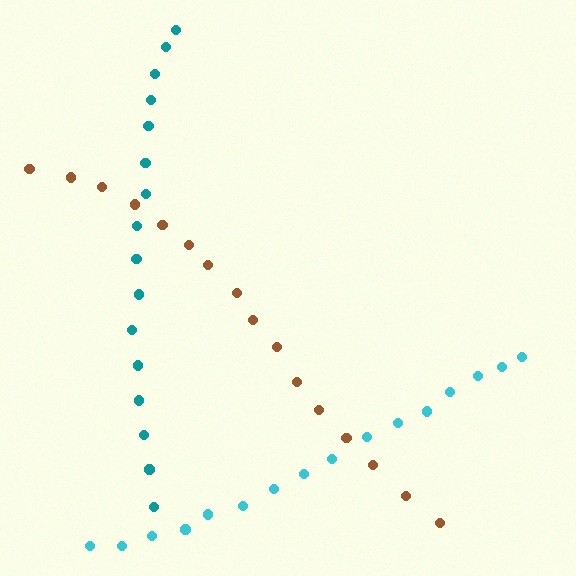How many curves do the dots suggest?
There are 3 distinct paths.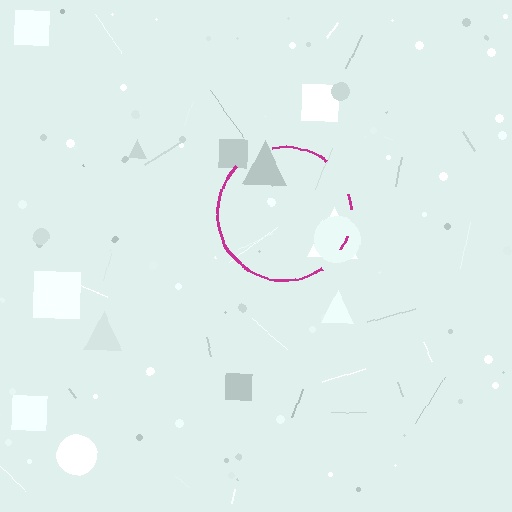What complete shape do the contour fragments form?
The contour fragments form a circle.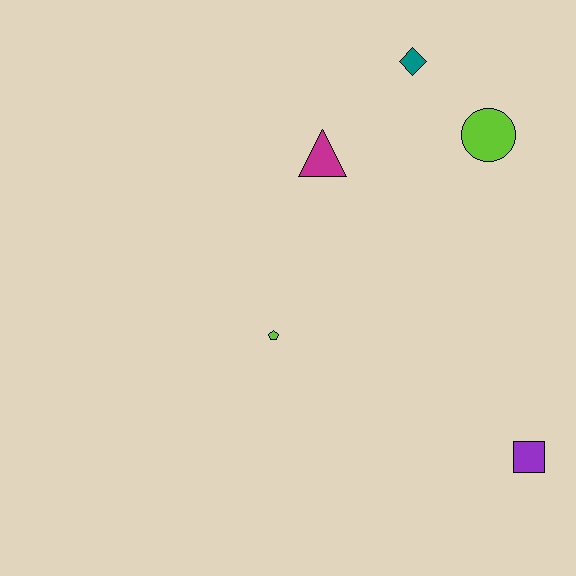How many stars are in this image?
There are no stars.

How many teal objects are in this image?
There is 1 teal object.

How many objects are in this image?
There are 5 objects.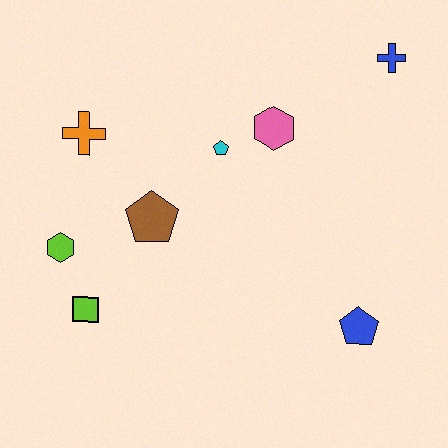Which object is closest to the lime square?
The lime hexagon is closest to the lime square.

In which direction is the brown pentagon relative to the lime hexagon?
The brown pentagon is to the right of the lime hexagon.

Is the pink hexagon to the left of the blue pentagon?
Yes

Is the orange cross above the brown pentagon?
Yes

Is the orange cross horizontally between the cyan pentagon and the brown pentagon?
No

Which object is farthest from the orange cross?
The blue pentagon is farthest from the orange cross.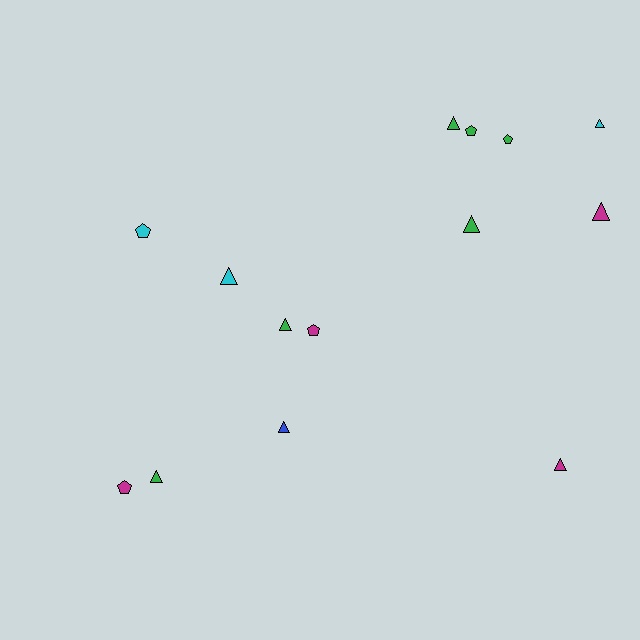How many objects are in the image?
There are 14 objects.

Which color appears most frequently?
Green, with 6 objects.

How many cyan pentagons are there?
There is 1 cyan pentagon.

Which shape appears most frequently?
Triangle, with 9 objects.